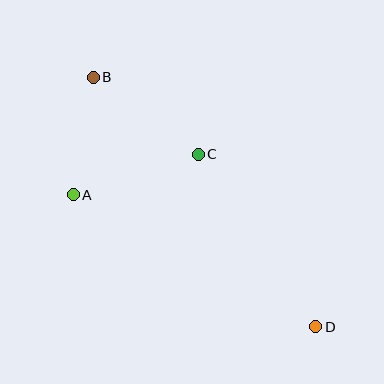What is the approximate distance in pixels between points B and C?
The distance between B and C is approximately 130 pixels.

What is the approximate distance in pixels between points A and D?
The distance between A and D is approximately 276 pixels.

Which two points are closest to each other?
Points A and B are closest to each other.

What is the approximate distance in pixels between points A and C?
The distance between A and C is approximately 132 pixels.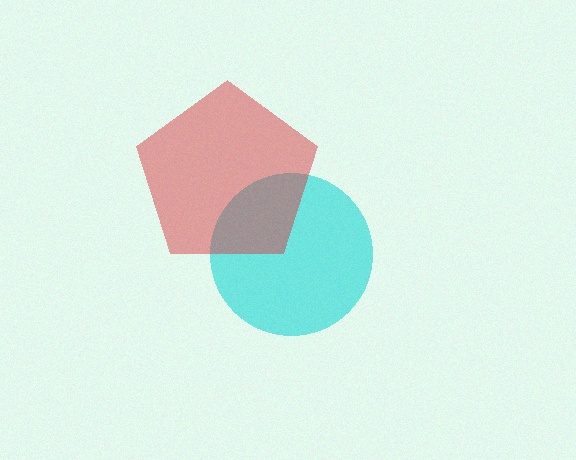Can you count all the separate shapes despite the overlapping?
Yes, there are 2 separate shapes.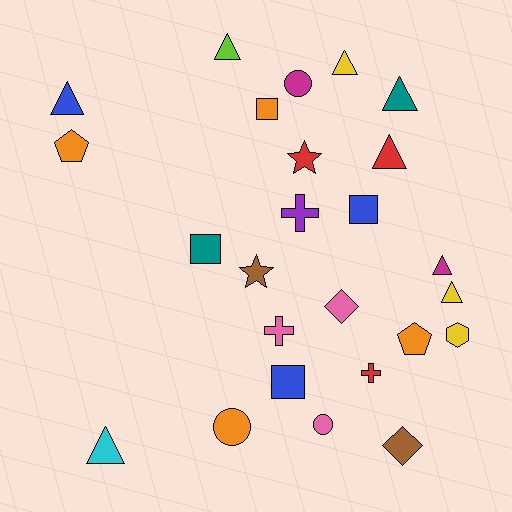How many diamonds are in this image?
There are 2 diamonds.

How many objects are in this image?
There are 25 objects.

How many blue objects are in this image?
There are 3 blue objects.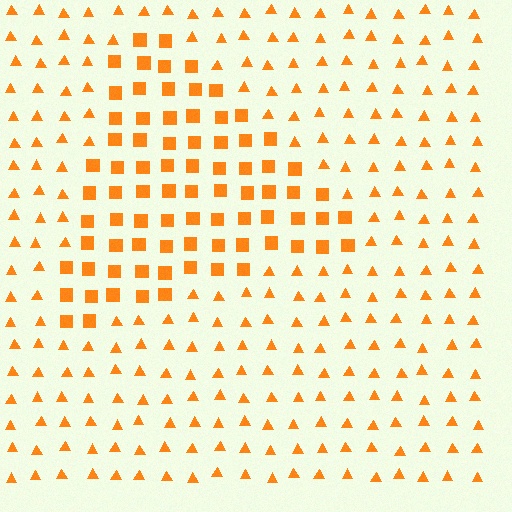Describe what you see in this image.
The image is filled with small orange elements arranged in a uniform grid. A triangle-shaped region contains squares, while the surrounding area contains triangles. The boundary is defined purely by the change in element shape.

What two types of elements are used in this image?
The image uses squares inside the triangle region and triangles outside it.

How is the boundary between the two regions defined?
The boundary is defined by a change in element shape: squares inside vs. triangles outside. All elements share the same color and spacing.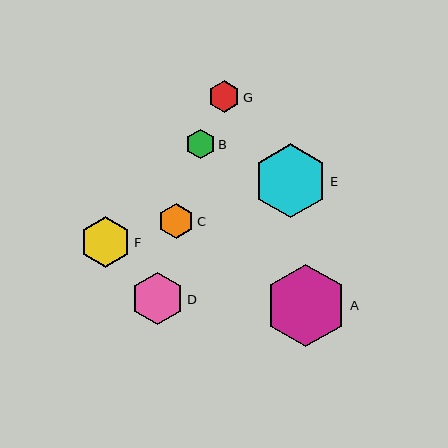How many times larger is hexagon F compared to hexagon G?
Hexagon F is approximately 1.6 times the size of hexagon G.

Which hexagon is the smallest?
Hexagon B is the smallest with a size of approximately 30 pixels.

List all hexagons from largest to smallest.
From largest to smallest: A, E, D, F, C, G, B.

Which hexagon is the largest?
Hexagon A is the largest with a size of approximately 82 pixels.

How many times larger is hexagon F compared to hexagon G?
Hexagon F is approximately 1.6 times the size of hexagon G.